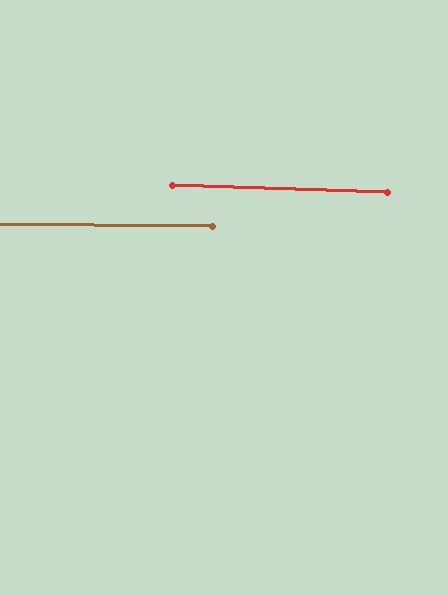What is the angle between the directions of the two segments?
Approximately 1 degree.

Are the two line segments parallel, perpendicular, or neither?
Parallel — their directions differ by only 1.4°.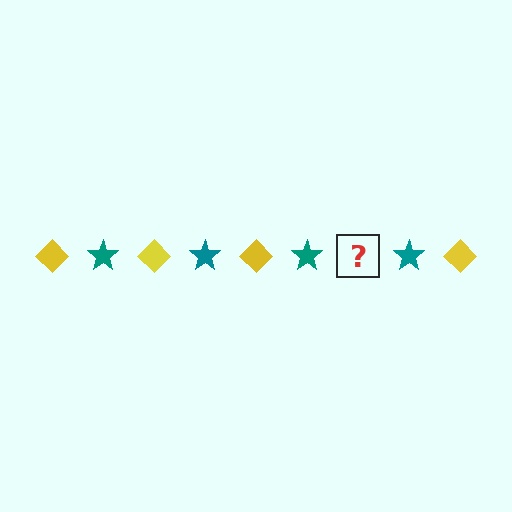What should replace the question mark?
The question mark should be replaced with a yellow diamond.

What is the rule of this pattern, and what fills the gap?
The rule is that the pattern alternates between yellow diamond and teal star. The gap should be filled with a yellow diamond.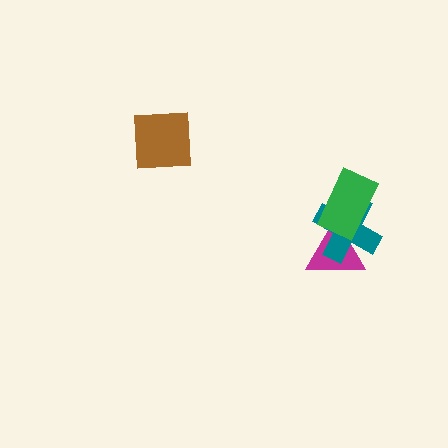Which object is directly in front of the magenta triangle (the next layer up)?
The teal cross is directly in front of the magenta triangle.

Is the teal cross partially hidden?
Yes, it is partially covered by another shape.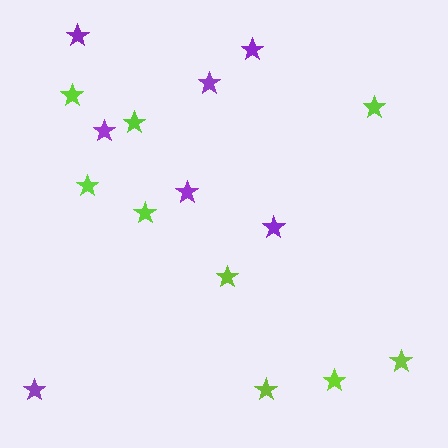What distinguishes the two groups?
There are 2 groups: one group of purple stars (7) and one group of lime stars (9).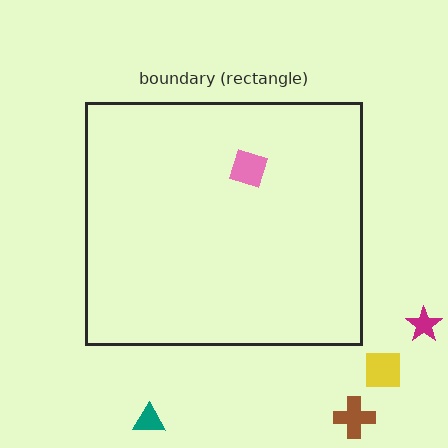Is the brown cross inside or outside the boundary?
Outside.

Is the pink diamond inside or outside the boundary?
Inside.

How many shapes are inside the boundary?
1 inside, 4 outside.